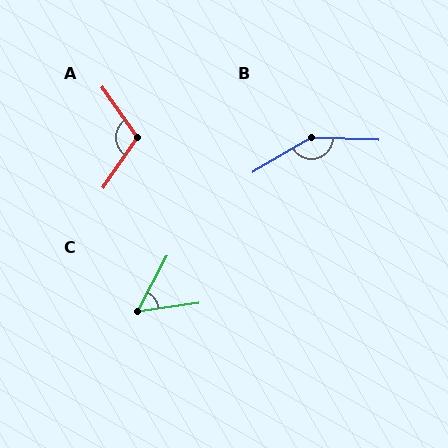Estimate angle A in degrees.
Approximately 110 degrees.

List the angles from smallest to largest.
C (54°), A (110°), B (147°).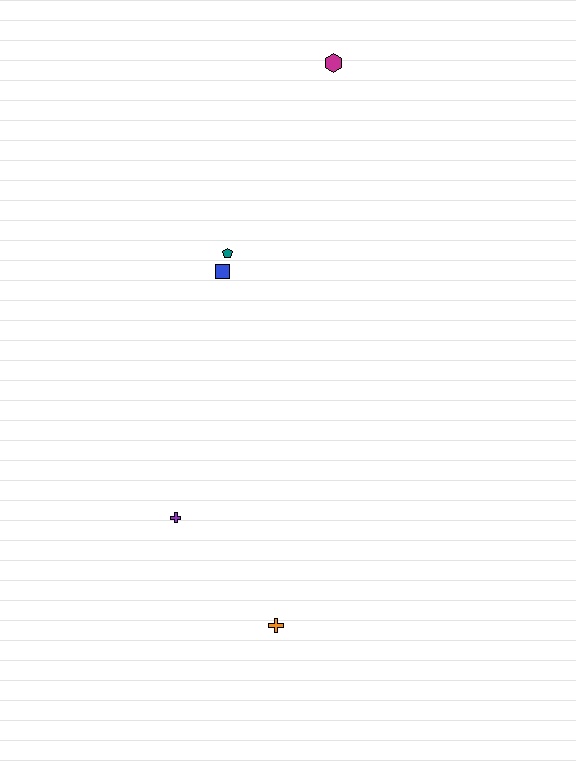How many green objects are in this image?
There are no green objects.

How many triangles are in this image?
There are no triangles.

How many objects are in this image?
There are 5 objects.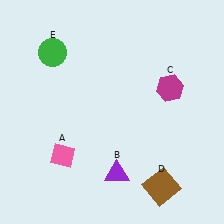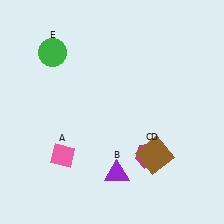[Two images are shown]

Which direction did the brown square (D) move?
The brown square (D) moved up.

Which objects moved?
The objects that moved are: the magenta hexagon (C), the brown square (D).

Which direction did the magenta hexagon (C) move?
The magenta hexagon (C) moved down.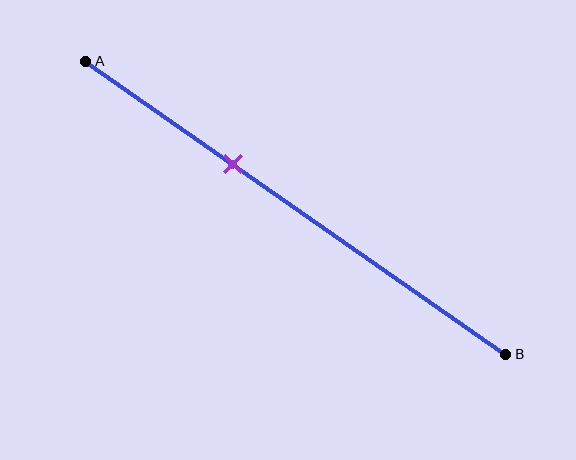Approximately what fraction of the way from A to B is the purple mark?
The purple mark is approximately 35% of the way from A to B.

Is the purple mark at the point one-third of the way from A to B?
Yes, the mark is approximately at the one-third point.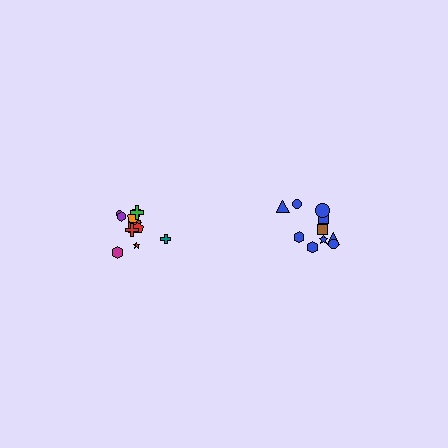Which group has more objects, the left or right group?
The left group.